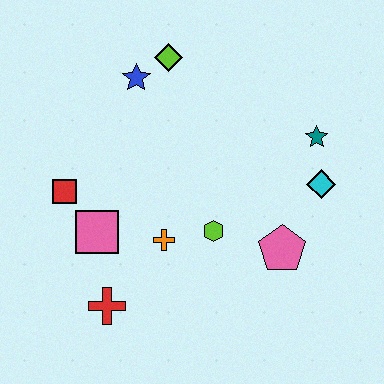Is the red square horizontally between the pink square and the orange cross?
No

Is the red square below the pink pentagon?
No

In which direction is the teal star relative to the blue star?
The teal star is to the right of the blue star.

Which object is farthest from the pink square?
The teal star is farthest from the pink square.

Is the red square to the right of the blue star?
No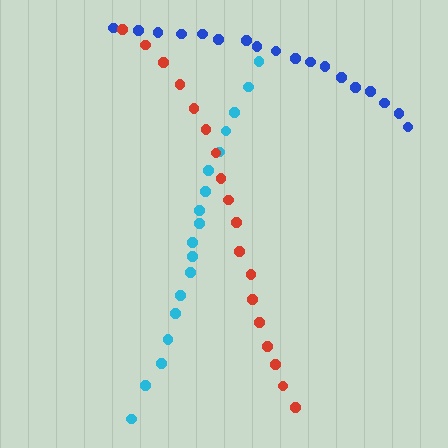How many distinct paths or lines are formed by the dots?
There are 3 distinct paths.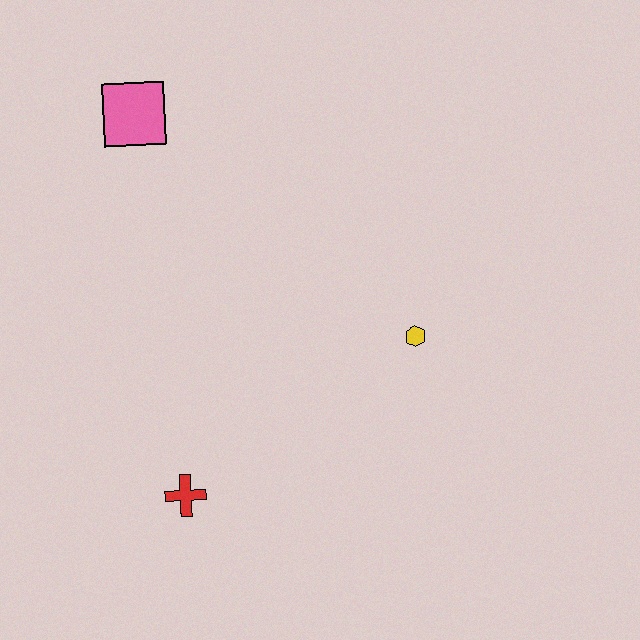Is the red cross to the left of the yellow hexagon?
Yes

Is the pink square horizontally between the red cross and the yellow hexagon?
No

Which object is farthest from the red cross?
The pink square is farthest from the red cross.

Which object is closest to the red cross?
The yellow hexagon is closest to the red cross.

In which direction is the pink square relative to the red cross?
The pink square is above the red cross.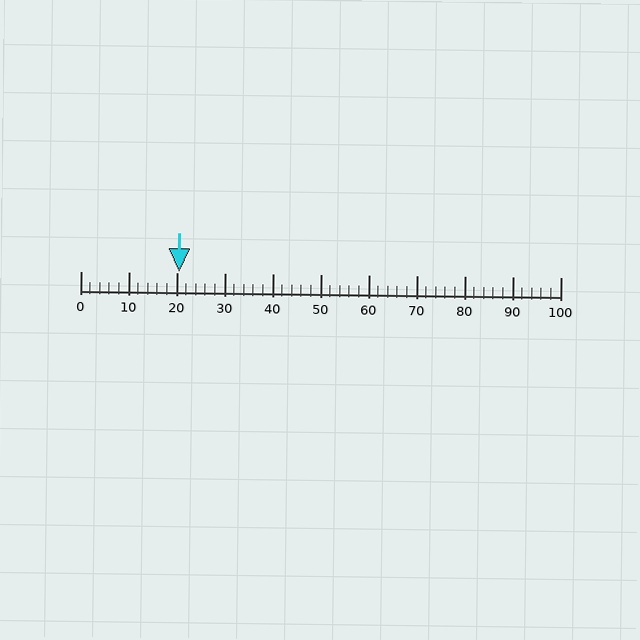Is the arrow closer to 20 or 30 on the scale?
The arrow is closer to 20.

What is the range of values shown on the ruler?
The ruler shows values from 0 to 100.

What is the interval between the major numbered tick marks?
The major tick marks are spaced 10 units apart.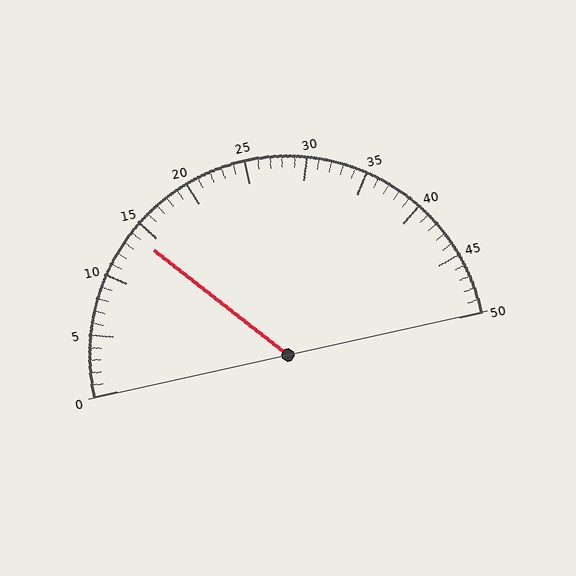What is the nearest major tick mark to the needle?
The nearest major tick mark is 15.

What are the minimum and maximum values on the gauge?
The gauge ranges from 0 to 50.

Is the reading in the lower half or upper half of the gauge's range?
The reading is in the lower half of the range (0 to 50).